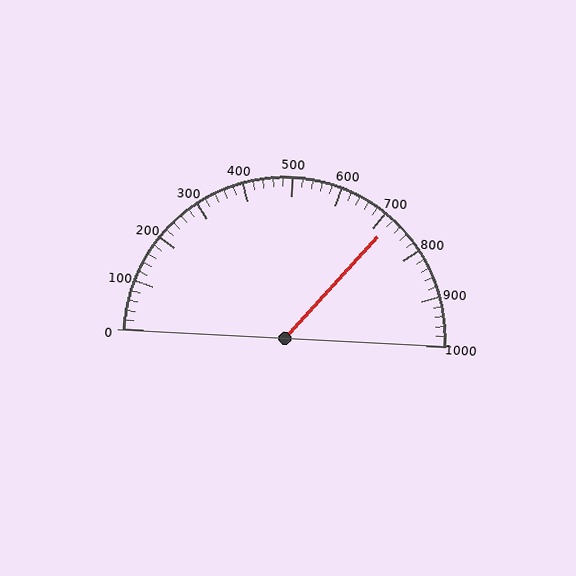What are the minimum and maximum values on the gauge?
The gauge ranges from 0 to 1000.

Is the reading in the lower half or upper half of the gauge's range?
The reading is in the upper half of the range (0 to 1000).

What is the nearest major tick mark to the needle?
The nearest major tick mark is 700.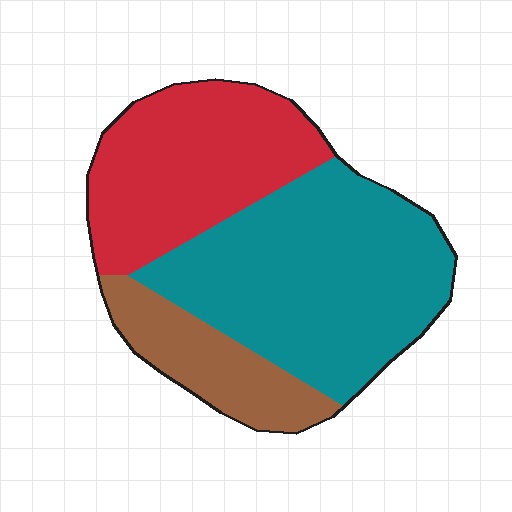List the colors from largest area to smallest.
From largest to smallest: teal, red, brown.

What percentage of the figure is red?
Red takes up about one third (1/3) of the figure.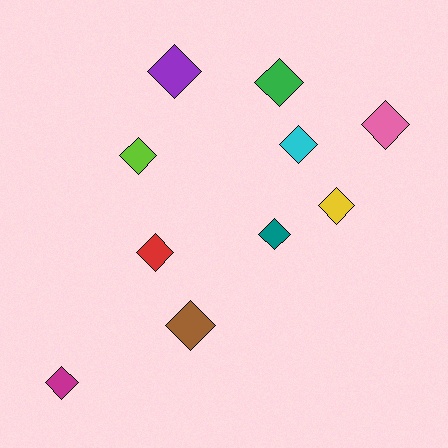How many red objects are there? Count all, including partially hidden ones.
There is 1 red object.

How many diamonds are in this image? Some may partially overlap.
There are 10 diamonds.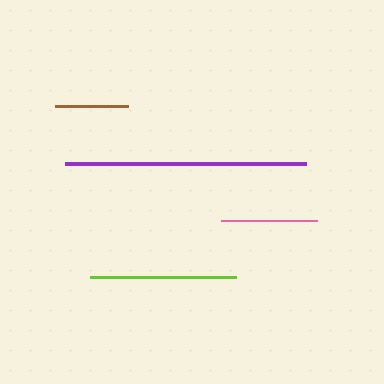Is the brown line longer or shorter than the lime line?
The lime line is longer than the brown line.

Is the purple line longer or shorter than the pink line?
The purple line is longer than the pink line.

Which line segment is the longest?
The purple line is the longest at approximately 241 pixels.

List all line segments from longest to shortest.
From longest to shortest: purple, lime, pink, brown.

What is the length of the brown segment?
The brown segment is approximately 73 pixels long.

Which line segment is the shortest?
The brown line is the shortest at approximately 73 pixels.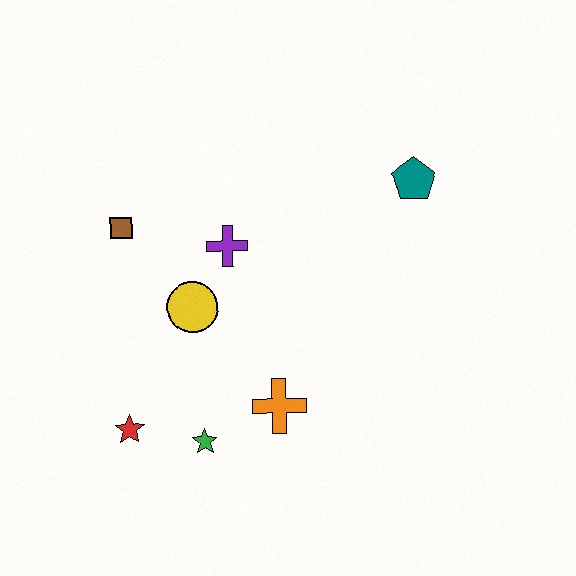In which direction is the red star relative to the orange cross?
The red star is to the left of the orange cross.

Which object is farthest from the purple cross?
The red star is farthest from the purple cross.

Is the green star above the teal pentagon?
No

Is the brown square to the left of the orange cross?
Yes